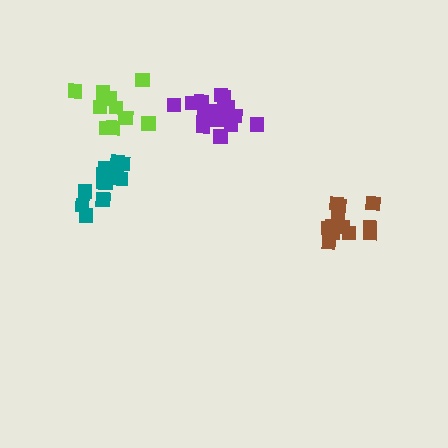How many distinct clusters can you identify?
There are 4 distinct clusters.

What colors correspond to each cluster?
The clusters are colored: brown, purple, teal, lime.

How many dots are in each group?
Group 1: 13 dots, Group 2: 16 dots, Group 3: 14 dots, Group 4: 11 dots (54 total).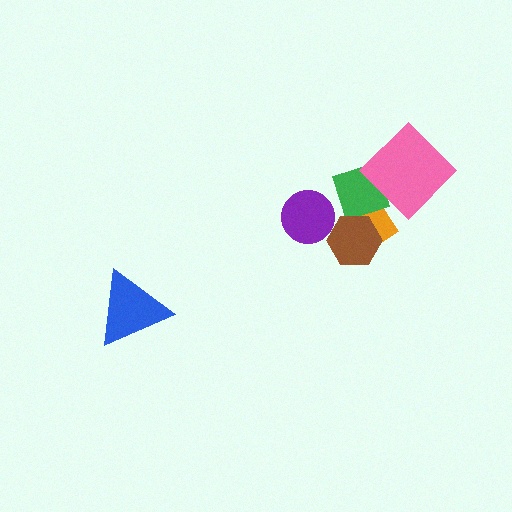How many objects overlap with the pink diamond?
2 objects overlap with the pink diamond.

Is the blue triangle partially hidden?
No, no other shape covers it.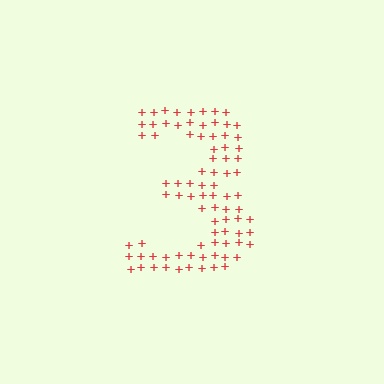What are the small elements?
The small elements are plus signs.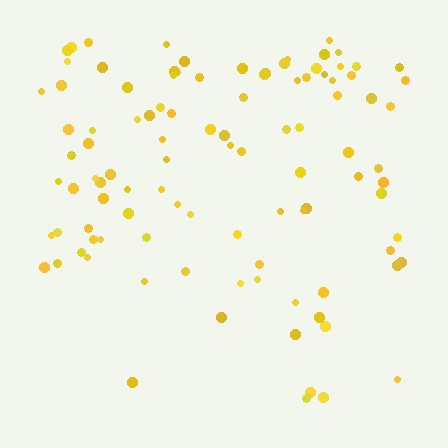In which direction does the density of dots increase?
From bottom to top, with the top side densest.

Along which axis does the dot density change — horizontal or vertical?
Vertical.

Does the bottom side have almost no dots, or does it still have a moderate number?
Still a moderate number, just noticeably fewer than the top.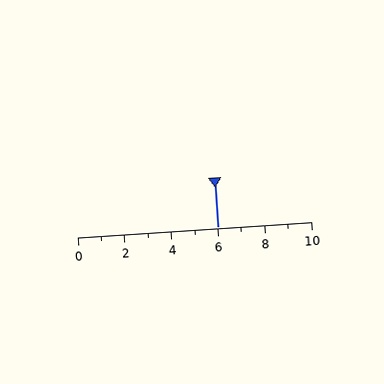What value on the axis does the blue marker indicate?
The marker indicates approximately 6.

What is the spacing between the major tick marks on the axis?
The major ticks are spaced 2 apart.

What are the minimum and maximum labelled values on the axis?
The axis runs from 0 to 10.